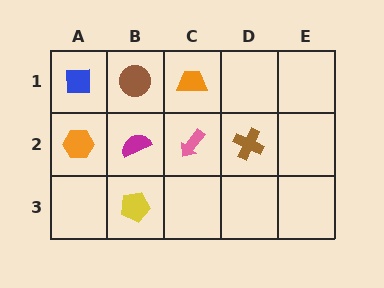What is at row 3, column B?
A yellow pentagon.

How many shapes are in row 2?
4 shapes.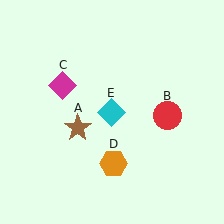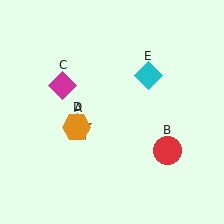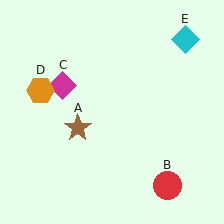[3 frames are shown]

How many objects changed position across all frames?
3 objects changed position: red circle (object B), orange hexagon (object D), cyan diamond (object E).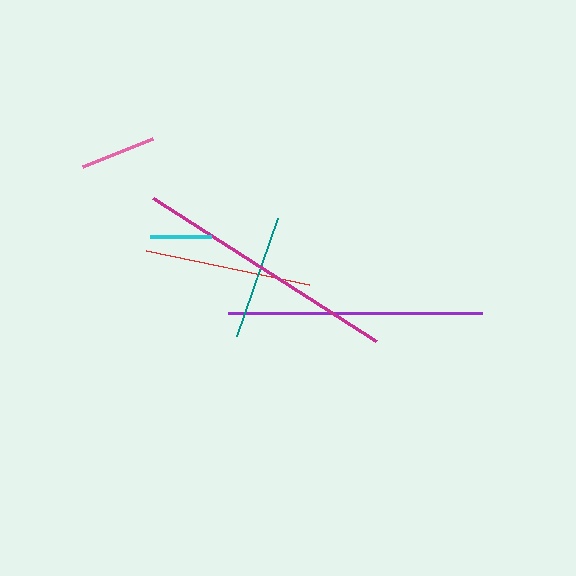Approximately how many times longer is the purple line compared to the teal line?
The purple line is approximately 2.0 times the length of the teal line.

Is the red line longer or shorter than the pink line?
The red line is longer than the pink line.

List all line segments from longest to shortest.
From longest to shortest: magenta, purple, red, teal, pink, cyan.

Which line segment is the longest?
The magenta line is the longest at approximately 265 pixels.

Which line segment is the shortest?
The cyan line is the shortest at approximately 61 pixels.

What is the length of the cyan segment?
The cyan segment is approximately 61 pixels long.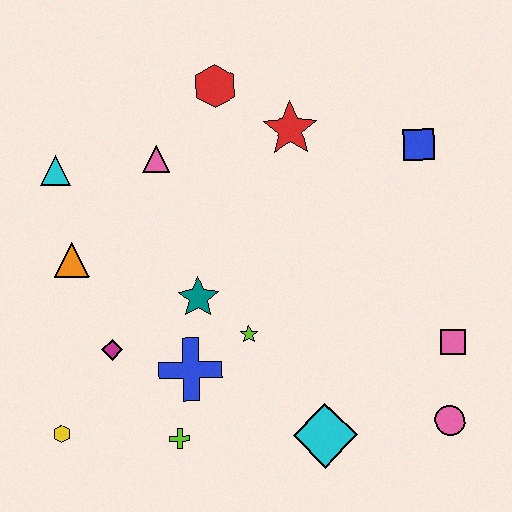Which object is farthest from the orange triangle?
The pink circle is farthest from the orange triangle.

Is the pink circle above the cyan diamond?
Yes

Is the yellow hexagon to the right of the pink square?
No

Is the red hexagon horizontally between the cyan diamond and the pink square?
No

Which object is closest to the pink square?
The pink circle is closest to the pink square.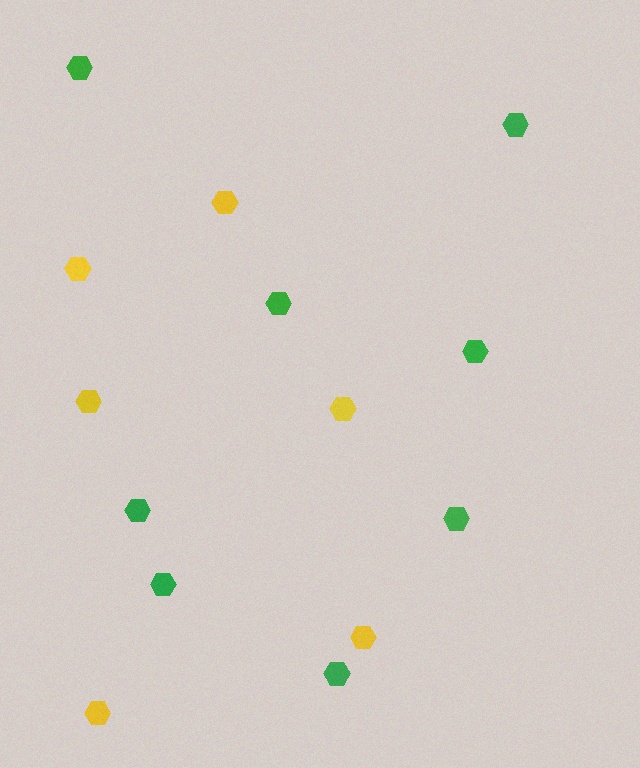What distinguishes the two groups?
There are 2 groups: one group of yellow hexagons (6) and one group of green hexagons (8).